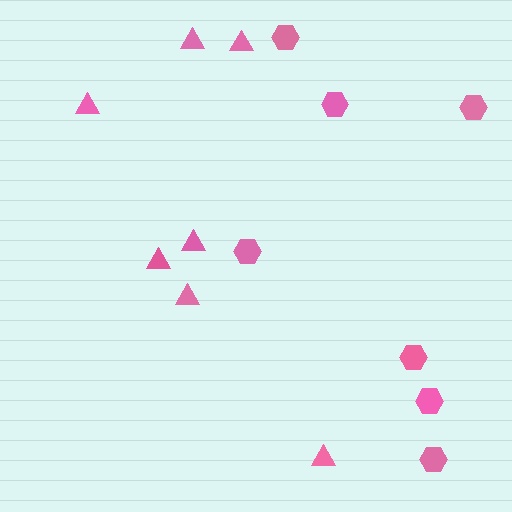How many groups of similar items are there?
There are 2 groups: one group of hexagons (7) and one group of triangles (7).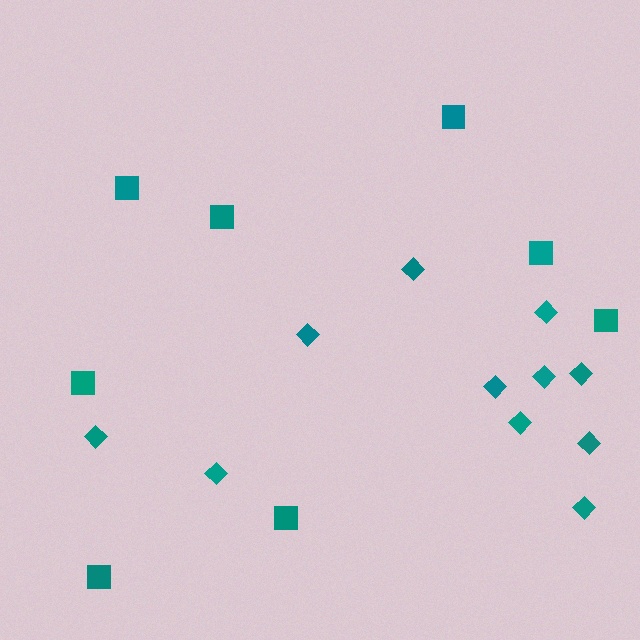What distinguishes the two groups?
There are 2 groups: one group of squares (8) and one group of diamonds (11).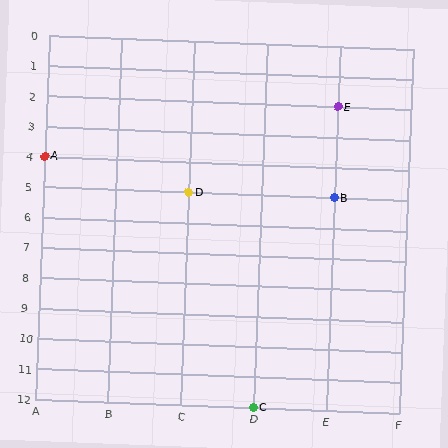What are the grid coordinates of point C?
Point C is at grid coordinates (D, 12).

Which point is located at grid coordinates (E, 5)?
Point B is at (E, 5).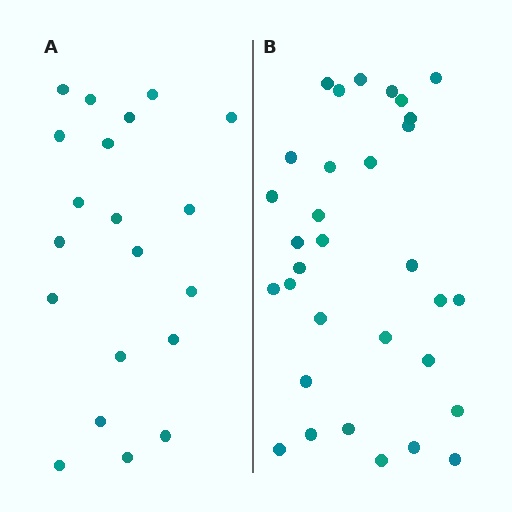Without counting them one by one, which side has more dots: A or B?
Region B (the right region) has more dots.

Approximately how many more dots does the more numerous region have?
Region B has roughly 12 or so more dots than region A.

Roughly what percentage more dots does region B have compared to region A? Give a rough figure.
About 60% more.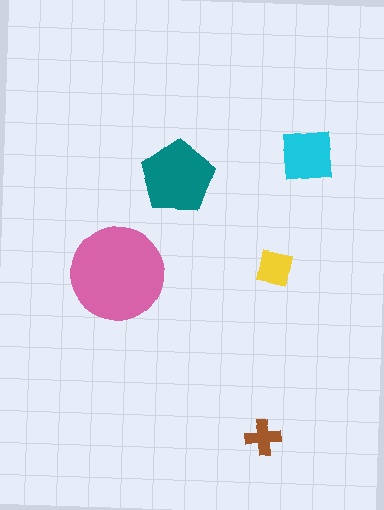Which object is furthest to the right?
The cyan square is rightmost.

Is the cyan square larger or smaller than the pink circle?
Smaller.